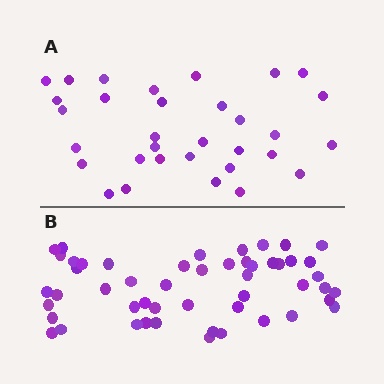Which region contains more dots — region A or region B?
Region B (the bottom region) has more dots.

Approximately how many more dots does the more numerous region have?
Region B has approximately 20 more dots than region A.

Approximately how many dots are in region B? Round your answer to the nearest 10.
About 50 dots. (The exact count is 51, which rounds to 50.)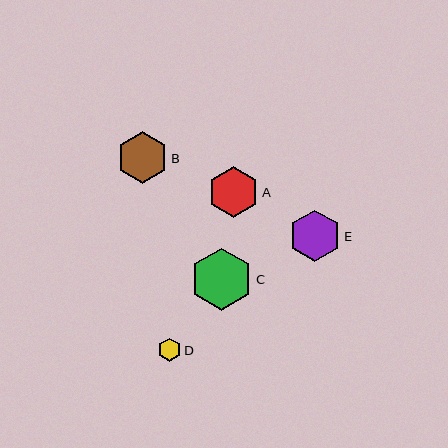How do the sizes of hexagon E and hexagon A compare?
Hexagon E and hexagon A are approximately the same size.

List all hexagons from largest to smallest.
From largest to smallest: C, E, B, A, D.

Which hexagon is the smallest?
Hexagon D is the smallest with a size of approximately 24 pixels.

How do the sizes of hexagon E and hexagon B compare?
Hexagon E and hexagon B are approximately the same size.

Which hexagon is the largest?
Hexagon C is the largest with a size of approximately 62 pixels.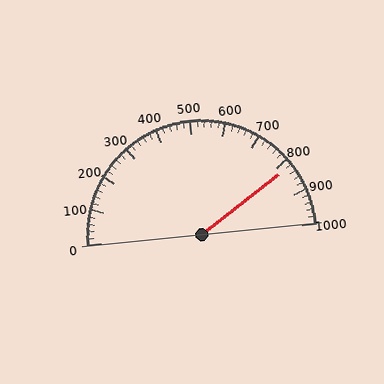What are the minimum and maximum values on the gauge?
The gauge ranges from 0 to 1000.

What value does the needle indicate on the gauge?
The needle indicates approximately 820.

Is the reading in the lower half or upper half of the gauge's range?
The reading is in the upper half of the range (0 to 1000).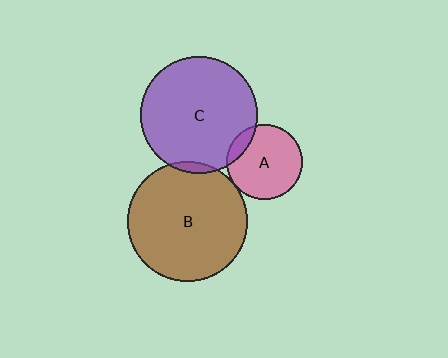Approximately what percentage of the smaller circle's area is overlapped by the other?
Approximately 10%.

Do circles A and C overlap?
Yes.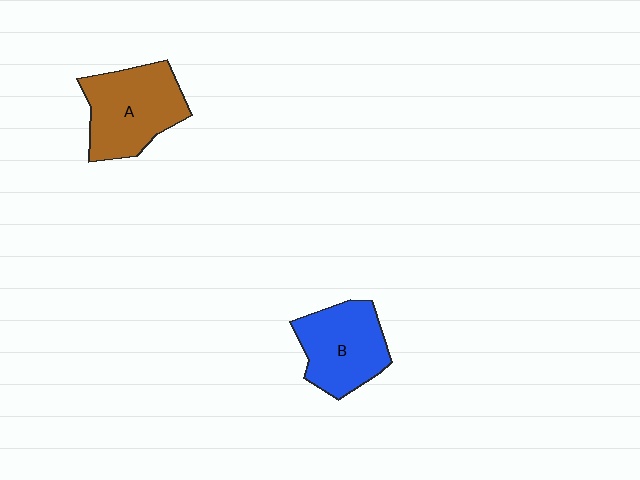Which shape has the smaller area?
Shape B (blue).